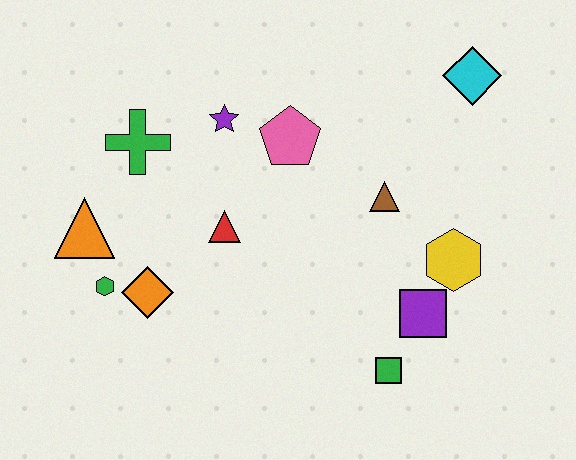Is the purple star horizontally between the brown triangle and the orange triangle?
Yes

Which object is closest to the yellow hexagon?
The purple square is closest to the yellow hexagon.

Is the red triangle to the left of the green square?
Yes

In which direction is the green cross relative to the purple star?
The green cross is to the left of the purple star.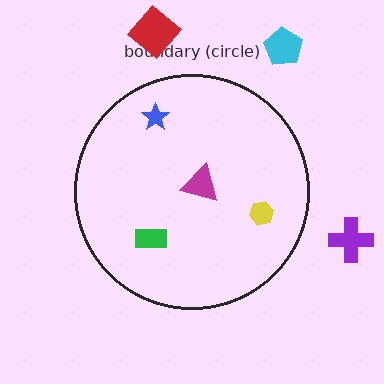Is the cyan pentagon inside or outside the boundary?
Outside.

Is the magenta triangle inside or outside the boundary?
Inside.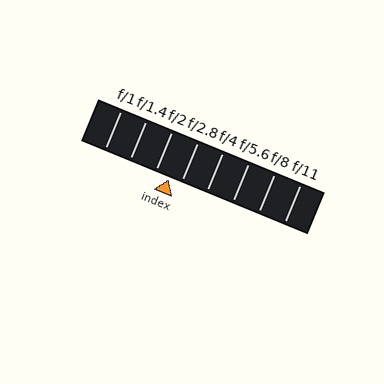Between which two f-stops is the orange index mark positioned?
The index mark is between f/2 and f/2.8.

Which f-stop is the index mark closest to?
The index mark is closest to f/2.8.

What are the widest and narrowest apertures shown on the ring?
The widest aperture shown is f/1 and the narrowest is f/11.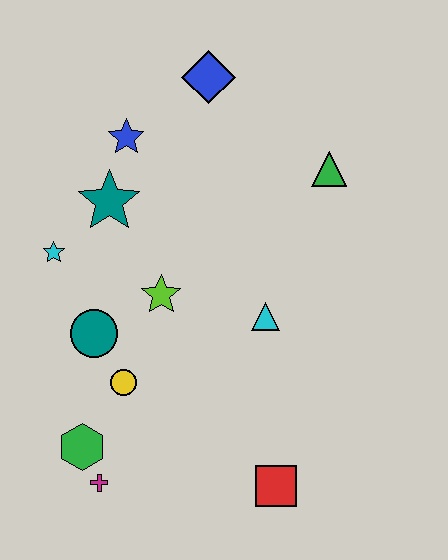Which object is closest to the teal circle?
The yellow circle is closest to the teal circle.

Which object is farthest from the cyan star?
The red square is farthest from the cyan star.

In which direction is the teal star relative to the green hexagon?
The teal star is above the green hexagon.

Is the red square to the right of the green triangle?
No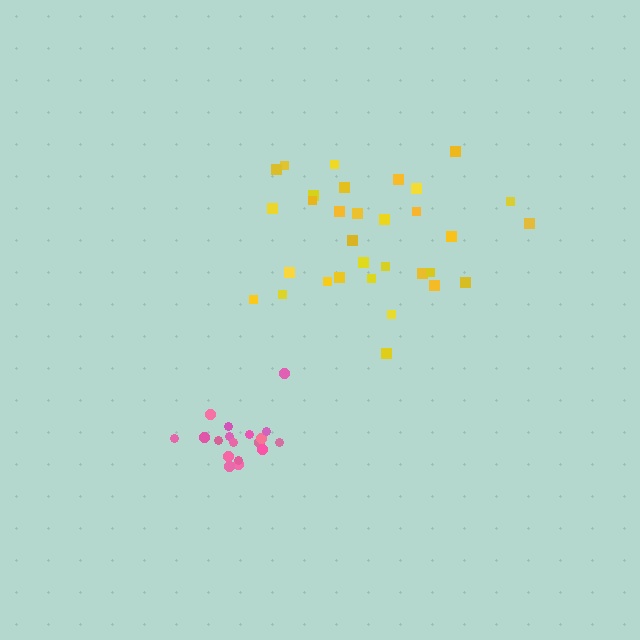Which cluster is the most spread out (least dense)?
Yellow.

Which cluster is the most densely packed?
Pink.